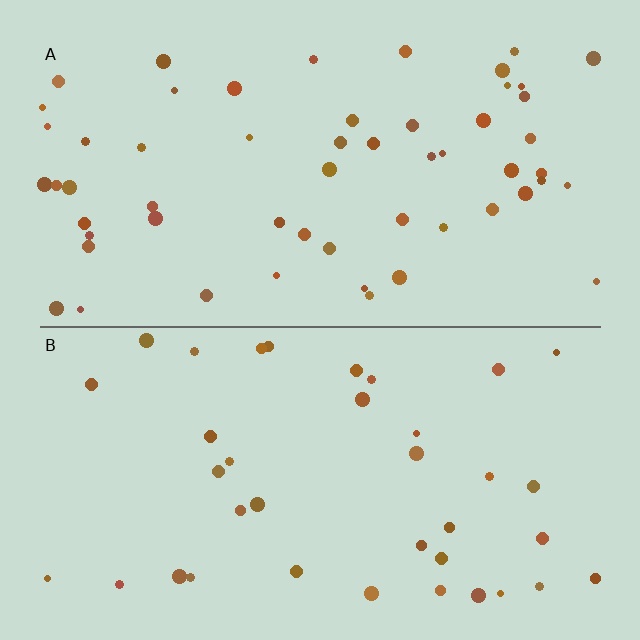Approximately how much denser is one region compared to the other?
Approximately 1.5× — region A over region B.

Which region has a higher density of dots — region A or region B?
A (the top).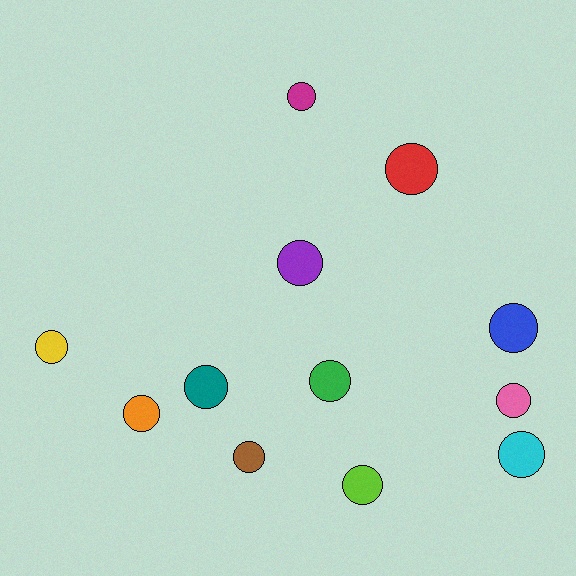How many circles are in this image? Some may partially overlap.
There are 12 circles.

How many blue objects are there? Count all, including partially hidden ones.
There is 1 blue object.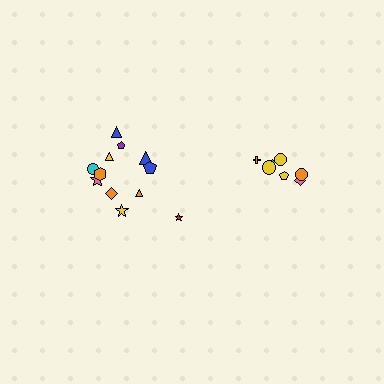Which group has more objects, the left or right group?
The left group.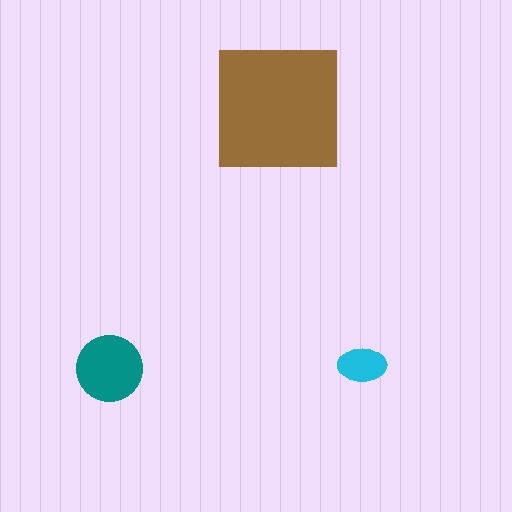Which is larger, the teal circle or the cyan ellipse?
The teal circle.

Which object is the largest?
The brown square.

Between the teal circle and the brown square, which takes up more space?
The brown square.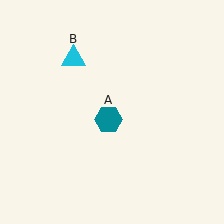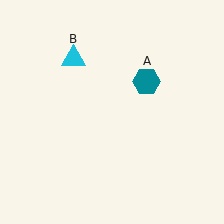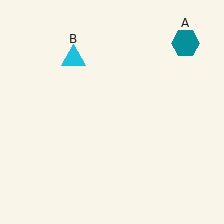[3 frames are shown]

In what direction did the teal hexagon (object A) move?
The teal hexagon (object A) moved up and to the right.